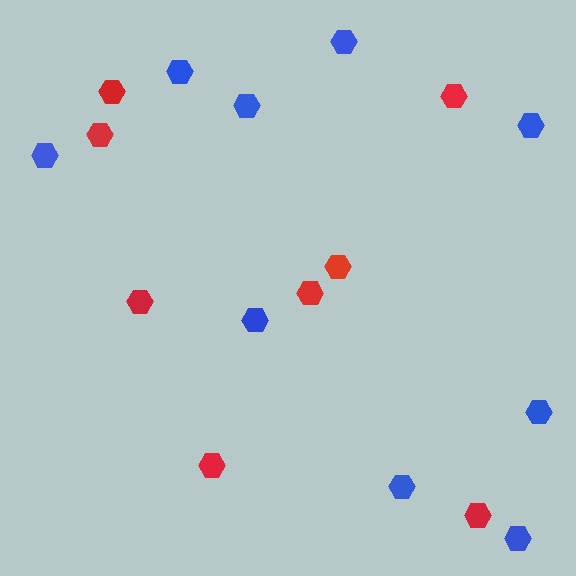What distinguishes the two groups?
There are 2 groups: one group of red hexagons (8) and one group of blue hexagons (9).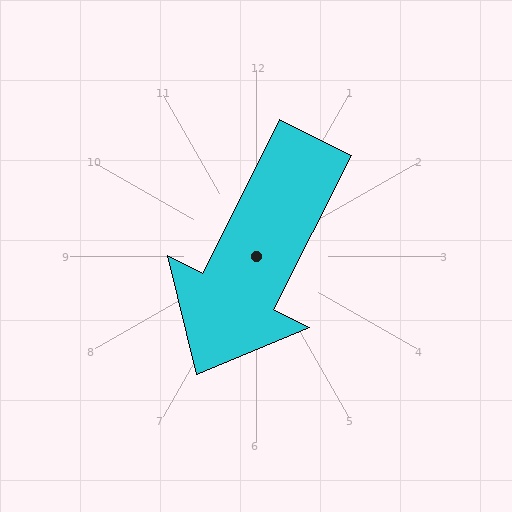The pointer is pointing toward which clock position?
Roughly 7 o'clock.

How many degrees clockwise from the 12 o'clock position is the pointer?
Approximately 207 degrees.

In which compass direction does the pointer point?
Southwest.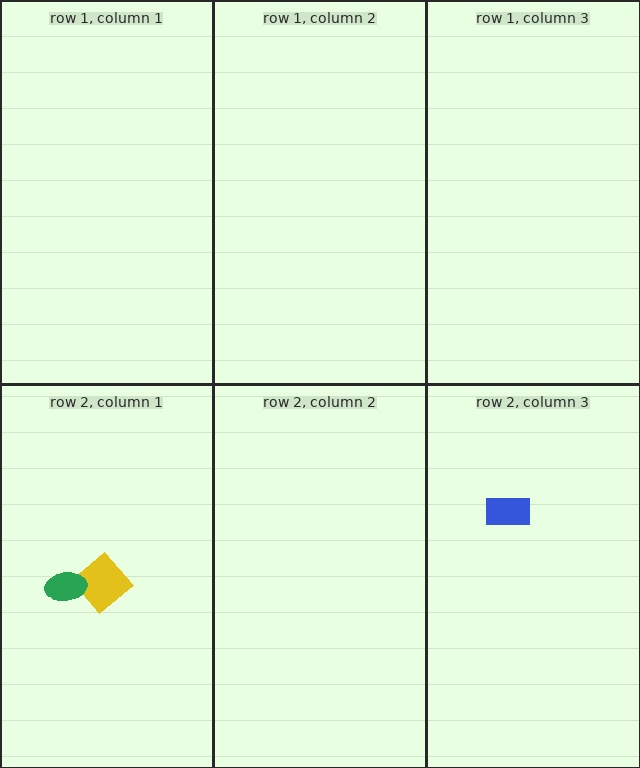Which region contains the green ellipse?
The row 2, column 1 region.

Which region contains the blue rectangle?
The row 2, column 3 region.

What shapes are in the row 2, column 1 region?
The yellow diamond, the green ellipse.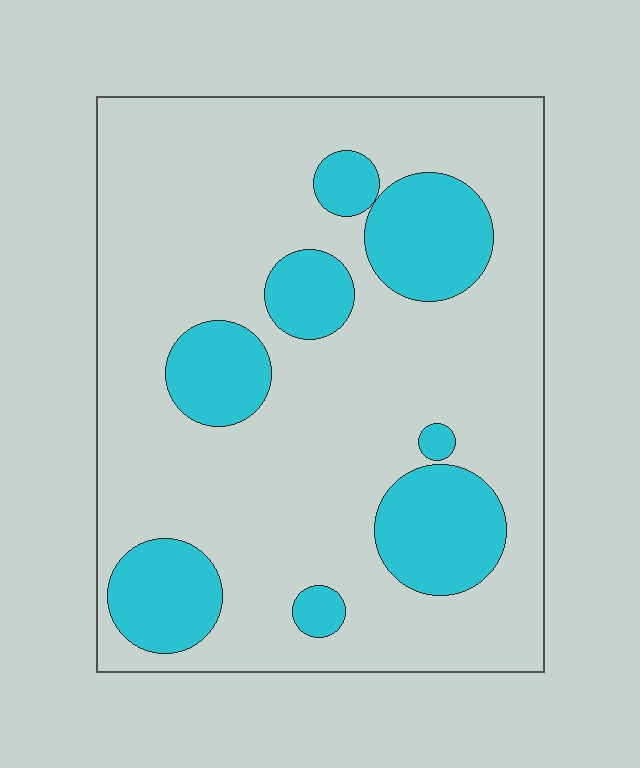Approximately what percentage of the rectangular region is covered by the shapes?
Approximately 25%.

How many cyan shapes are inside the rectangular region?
8.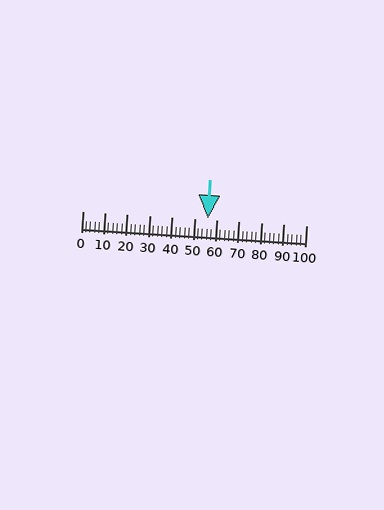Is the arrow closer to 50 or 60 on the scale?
The arrow is closer to 60.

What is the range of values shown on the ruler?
The ruler shows values from 0 to 100.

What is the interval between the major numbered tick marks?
The major tick marks are spaced 10 units apart.